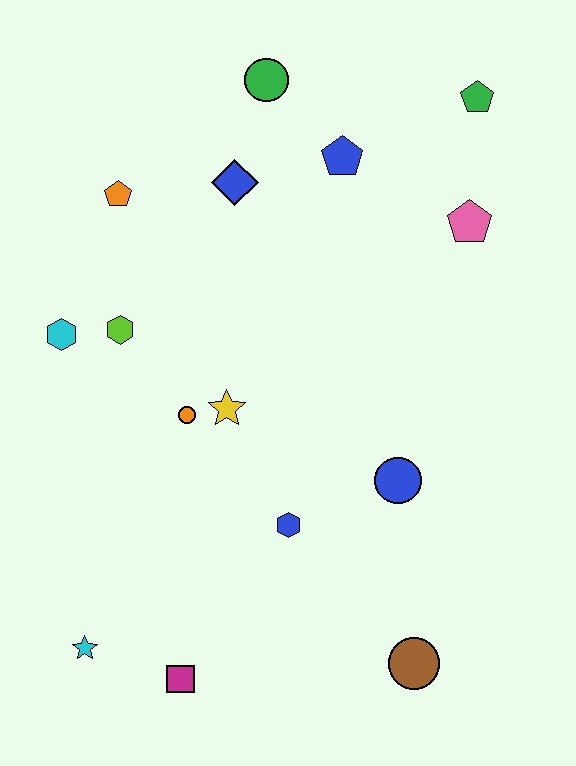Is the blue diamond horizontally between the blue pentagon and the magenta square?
Yes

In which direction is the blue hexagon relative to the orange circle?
The blue hexagon is below the orange circle.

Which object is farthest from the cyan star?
The green pentagon is farthest from the cyan star.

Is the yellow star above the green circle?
No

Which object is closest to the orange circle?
The yellow star is closest to the orange circle.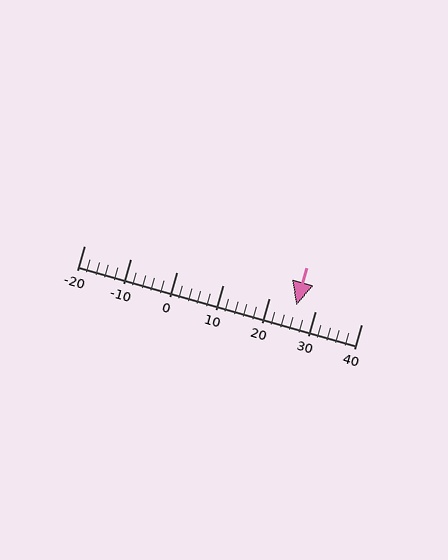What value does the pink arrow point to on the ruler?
The pink arrow points to approximately 26.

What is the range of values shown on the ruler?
The ruler shows values from -20 to 40.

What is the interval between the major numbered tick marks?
The major tick marks are spaced 10 units apart.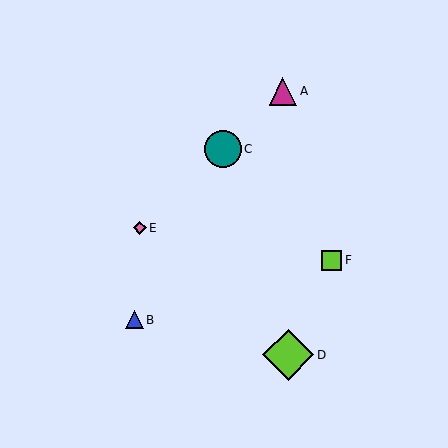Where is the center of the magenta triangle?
The center of the magenta triangle is at (283, 91).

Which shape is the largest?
The lime diamond (labeled D) is the largest.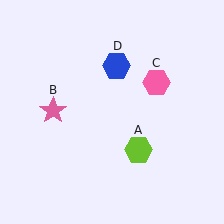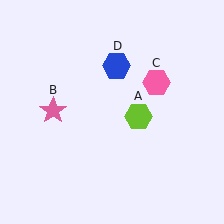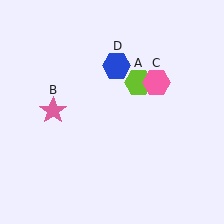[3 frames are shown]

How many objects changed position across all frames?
1 object changed position: lime hexagon (object A).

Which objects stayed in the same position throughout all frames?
Pink star (object B) and pink hexagon (object C) and blue hexagon (object D) remained stationary.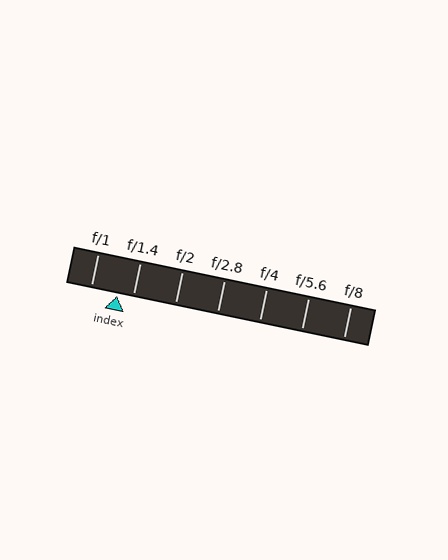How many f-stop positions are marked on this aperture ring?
There are 7 f-stop positions marked.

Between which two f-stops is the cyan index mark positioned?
The index mark is between f/1 and f/1.4.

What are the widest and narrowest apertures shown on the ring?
The widest aperture shown is f/1 and the narrowest is f/8.